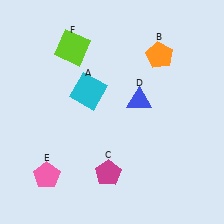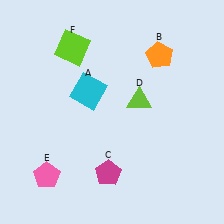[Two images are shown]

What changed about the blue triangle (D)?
In Image 1, D is blue. In Image 2, it changed to lime.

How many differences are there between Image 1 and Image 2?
There is 1 difference between the two images.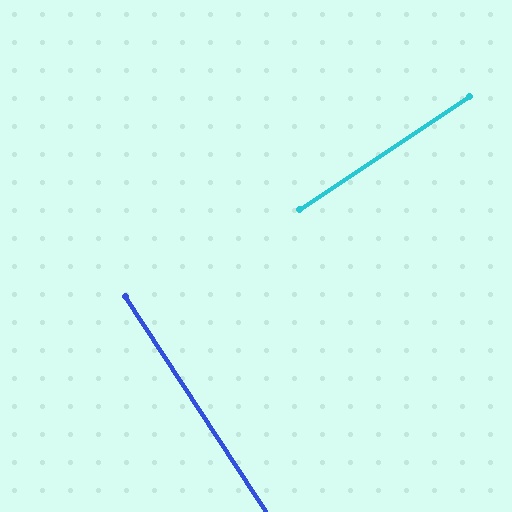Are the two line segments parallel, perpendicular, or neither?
Perpendicular — they meet at approximately 89°.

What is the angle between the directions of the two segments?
Approximately 89 degrees.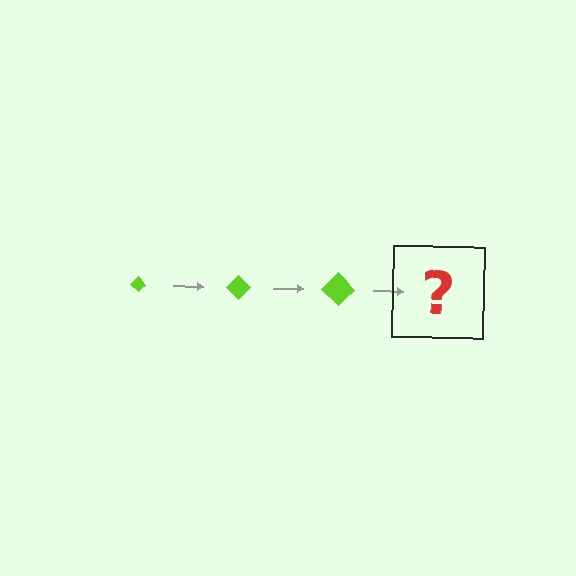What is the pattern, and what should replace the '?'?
The pattern is that the diamond gets progressively larger each step. The '?' should be a lime diamond, larger than the previous one.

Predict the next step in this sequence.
The next step is a lime diamond, larger than the previous one.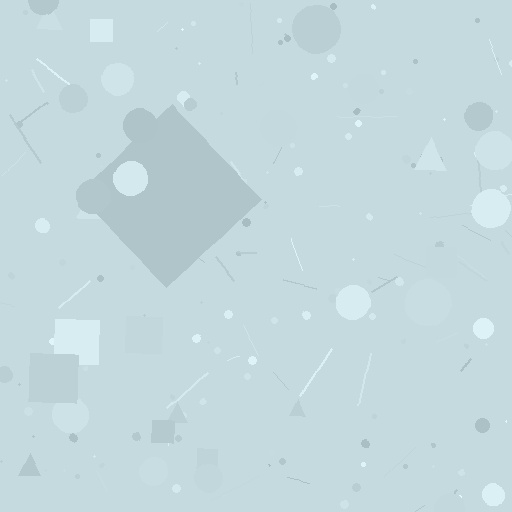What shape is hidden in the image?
A diamond is hidden in the image.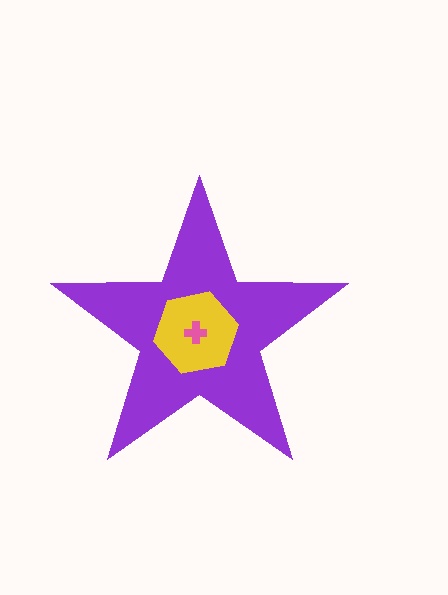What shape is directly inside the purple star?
The yellow hexagon.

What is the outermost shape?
The purple star.